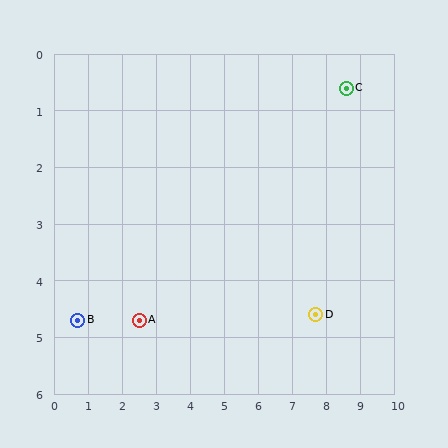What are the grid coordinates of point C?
Point C is at approximately (8.6, 0.6).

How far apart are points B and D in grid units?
Points B and D are about 7.0 grid units apart.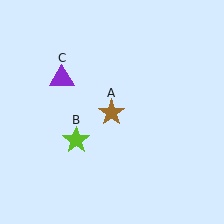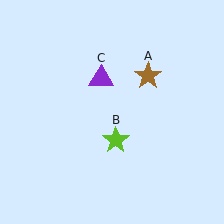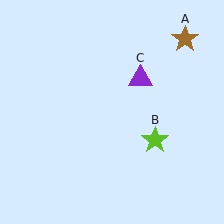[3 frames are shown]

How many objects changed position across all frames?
3 objects changed position: brown star (object A), lime star (object B), purple triangle (object C).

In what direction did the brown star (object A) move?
The brown star (object A) moved up and to the right.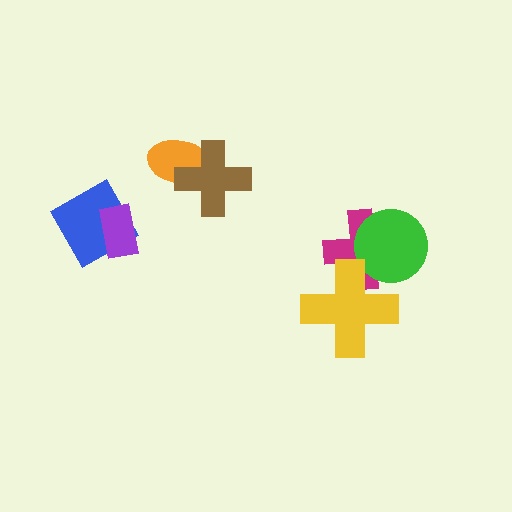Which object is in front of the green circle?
The yellow cross is in front of the green circle.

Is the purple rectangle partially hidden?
No, no other shape covers it.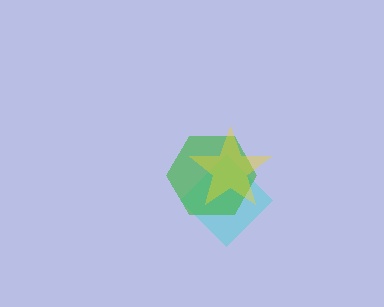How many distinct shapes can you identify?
There are 3 distinct shapes: a cyan diamond, a green hexagon, a yellow star.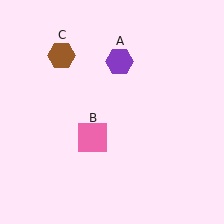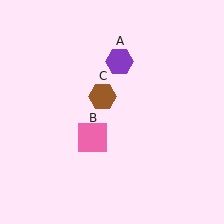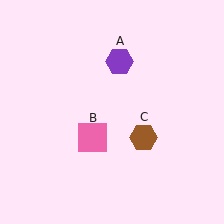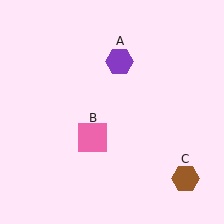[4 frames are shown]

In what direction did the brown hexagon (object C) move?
The brown hexagon (object C) moved down and to the right.